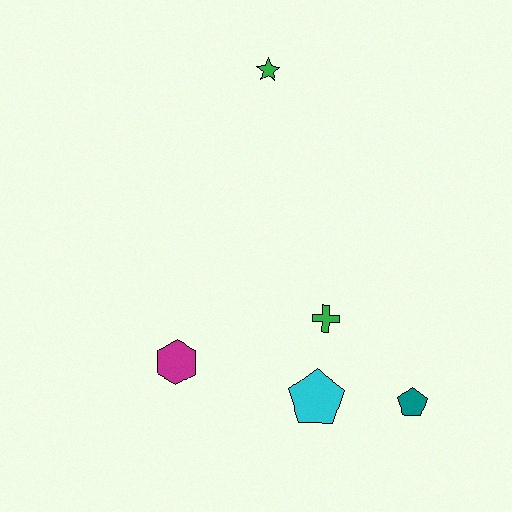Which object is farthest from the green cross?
The green star is farthest from the green cross.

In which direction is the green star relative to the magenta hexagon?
The green star is above the magenta hexagon.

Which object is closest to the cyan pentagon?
The green cross is closest to the cyan pentagon.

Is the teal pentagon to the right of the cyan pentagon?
Yes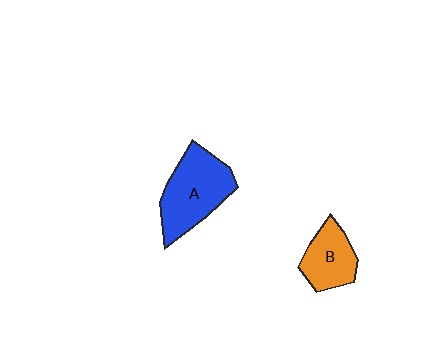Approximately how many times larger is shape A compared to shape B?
Approximately 1.6 times.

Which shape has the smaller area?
Shape B (orange).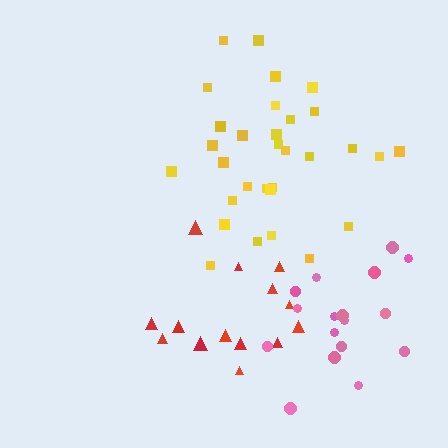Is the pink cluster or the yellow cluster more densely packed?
Yellow.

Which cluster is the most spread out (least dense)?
Red.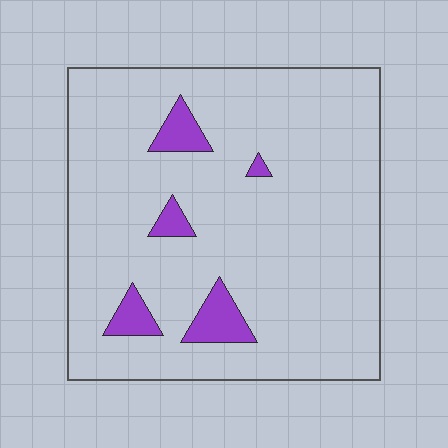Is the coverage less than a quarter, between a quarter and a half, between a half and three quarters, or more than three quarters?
Less than a quarter.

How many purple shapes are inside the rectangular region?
5.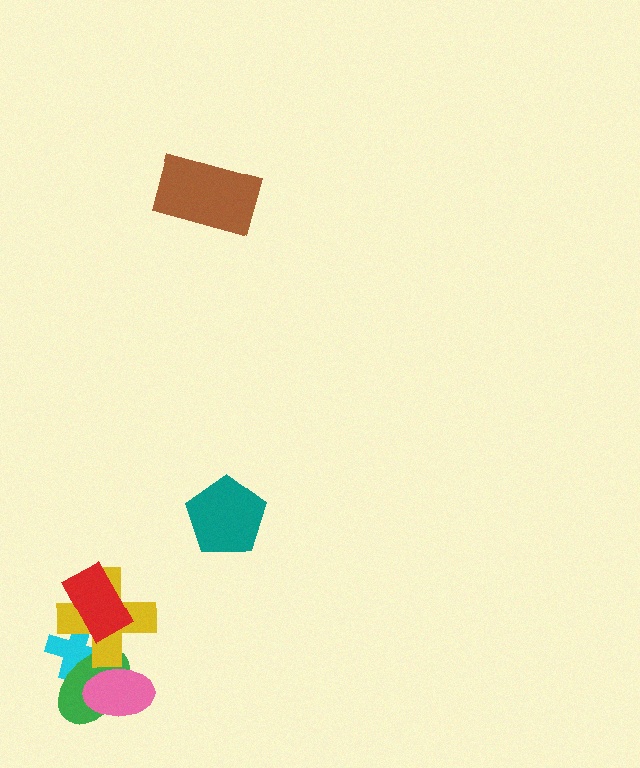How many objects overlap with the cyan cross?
3 objects overlap with the cyan cross.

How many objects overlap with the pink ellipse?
2 objects overlap with the pink ellipse.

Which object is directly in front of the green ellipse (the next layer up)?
The yellow cross is directly in front of the green ellipse.